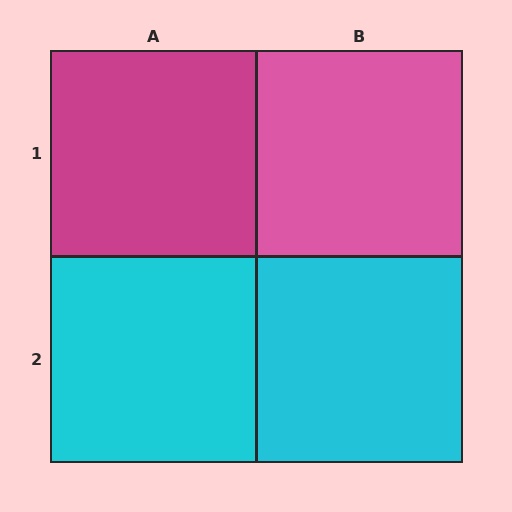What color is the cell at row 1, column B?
Pink.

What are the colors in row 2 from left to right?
Cyan, cyan.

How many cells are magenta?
1 cell is magenta.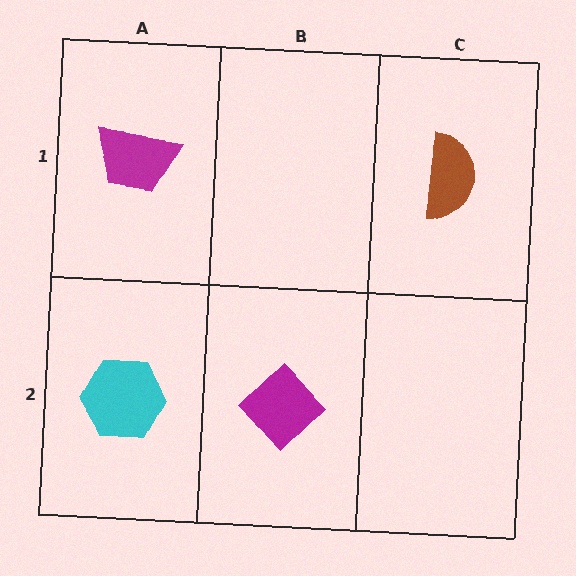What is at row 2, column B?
A magenta diamond.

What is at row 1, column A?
A magenta trapezoid.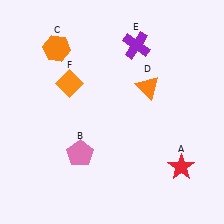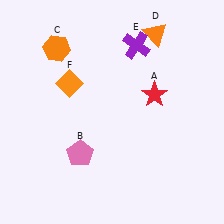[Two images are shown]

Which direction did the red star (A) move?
The red star (A) moved up.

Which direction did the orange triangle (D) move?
The orange triangle (D) moved up.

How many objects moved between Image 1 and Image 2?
2 objects moved between the two images.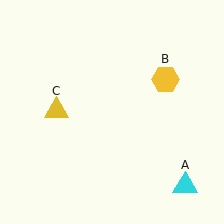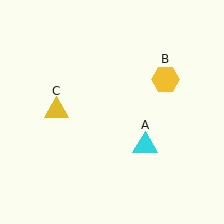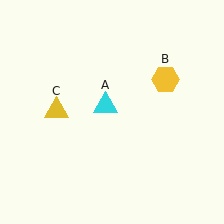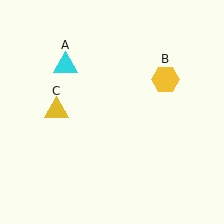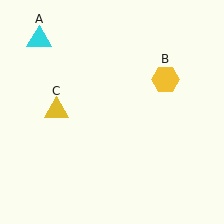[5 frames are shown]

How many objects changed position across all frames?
1 object changed position: cyan triangle (object A).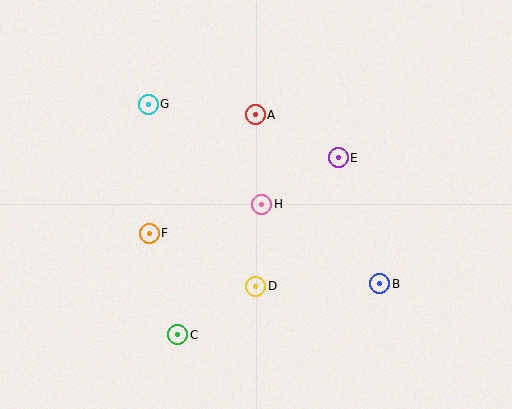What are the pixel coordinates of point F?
Point F is at (149, 233).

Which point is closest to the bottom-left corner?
Point C is closest to the bottom-left corner.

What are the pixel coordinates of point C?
Point C is at (178, 335).